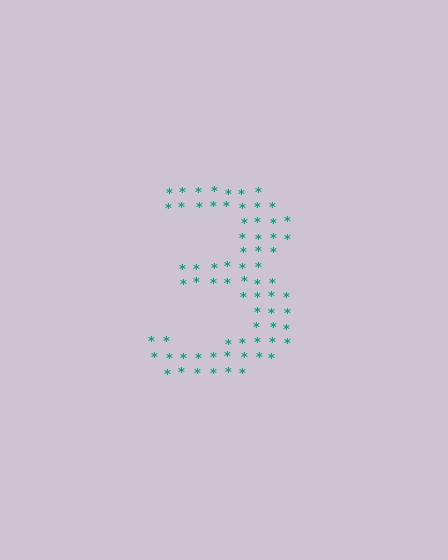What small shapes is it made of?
It is made of small asterisks.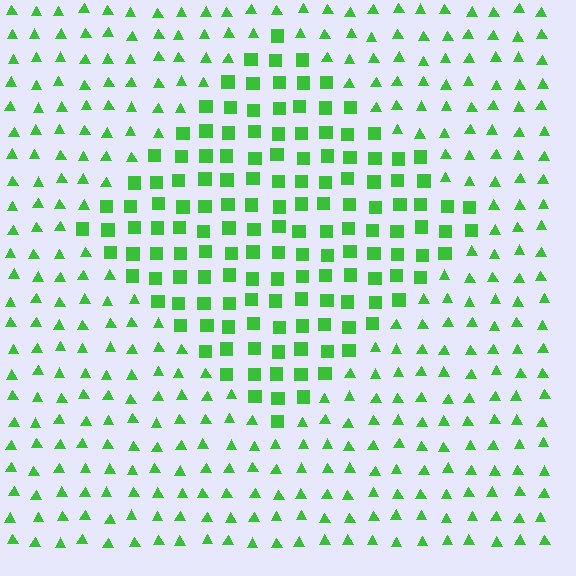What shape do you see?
I see a diamond.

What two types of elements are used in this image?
The image uses squares inside the diamond region and triangles outside it.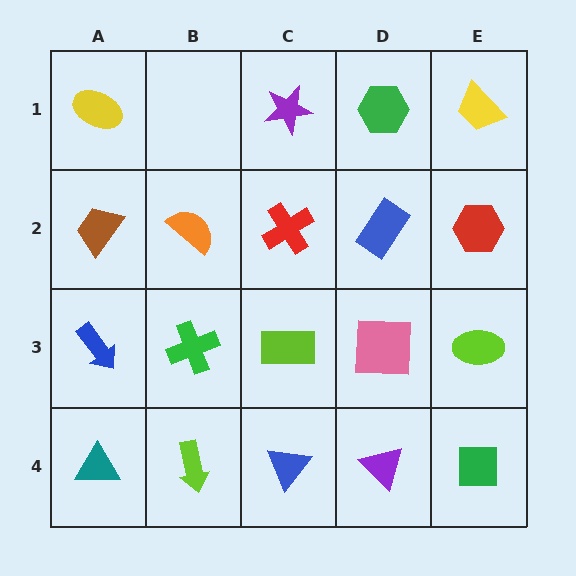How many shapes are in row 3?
5 shapes.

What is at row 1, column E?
A yellow trapezoid.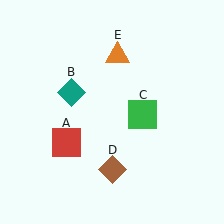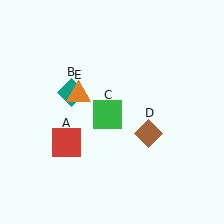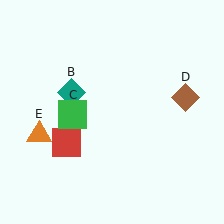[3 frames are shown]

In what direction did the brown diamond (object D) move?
The brown diamond (object D) moved up and to the right.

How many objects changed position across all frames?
3 objects changed position: green square (object C), brown diamond (object D), orange triangle (object E).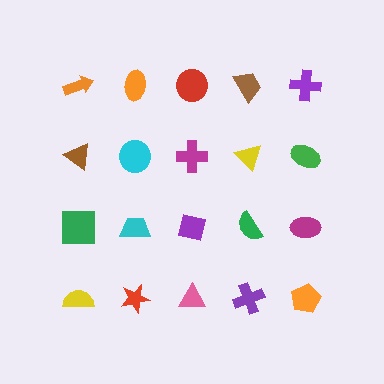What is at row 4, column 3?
A pink triangle.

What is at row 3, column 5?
A magenta ellipse.